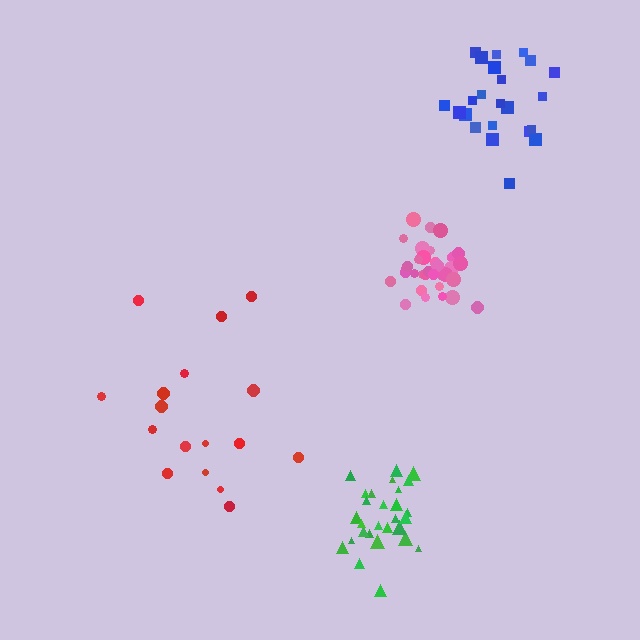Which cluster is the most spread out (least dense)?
Red.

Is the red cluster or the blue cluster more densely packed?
Blue.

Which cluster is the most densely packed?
Pink.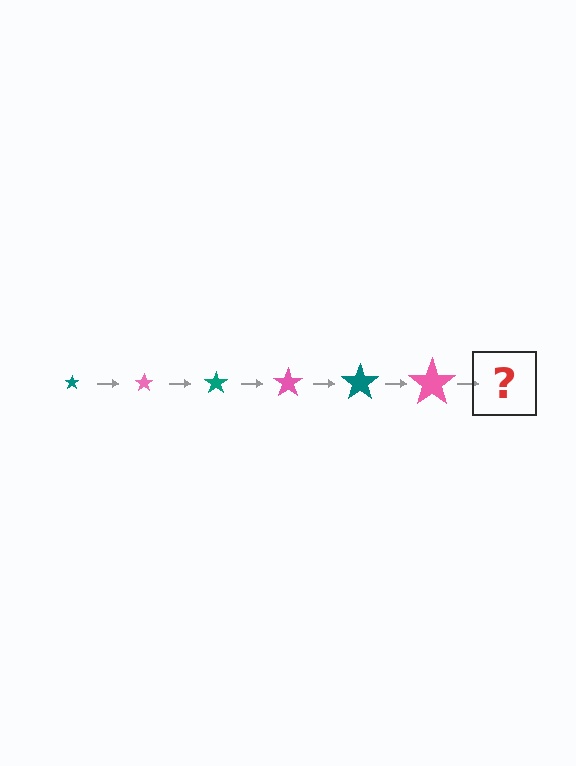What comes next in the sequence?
The next element should be a teal star, larger than the previous one.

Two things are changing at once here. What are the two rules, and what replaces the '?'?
The two rules are that the star grows larger each step and the color cycles through teal and pink. The '?' should be a teal star, larger than the previous one.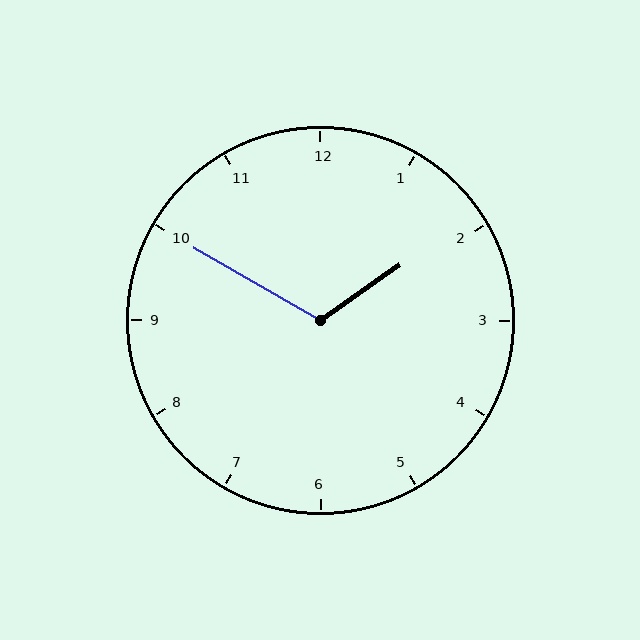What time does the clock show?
1:50.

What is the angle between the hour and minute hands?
Approximately 115 degrees.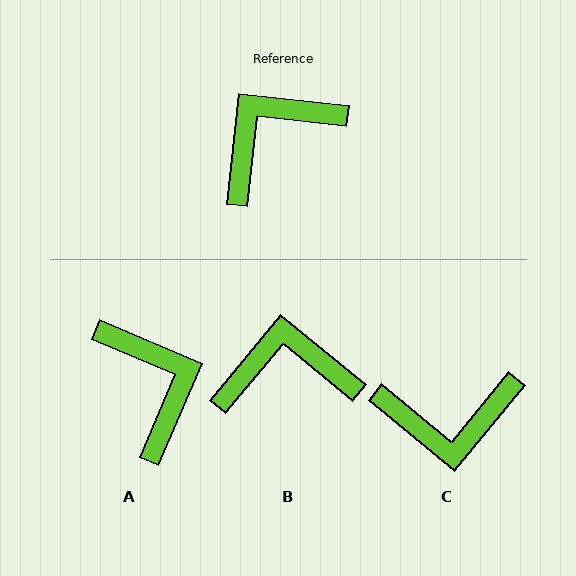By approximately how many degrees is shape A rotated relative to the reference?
Approximately 107 degrees clockwise.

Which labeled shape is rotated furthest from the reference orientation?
C, about 146 degrees away.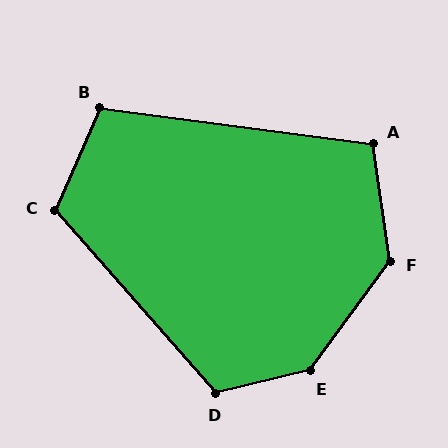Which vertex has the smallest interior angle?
A, at approximately 105 degrees.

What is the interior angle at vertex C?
Approximately 115 degrees (obtuse).